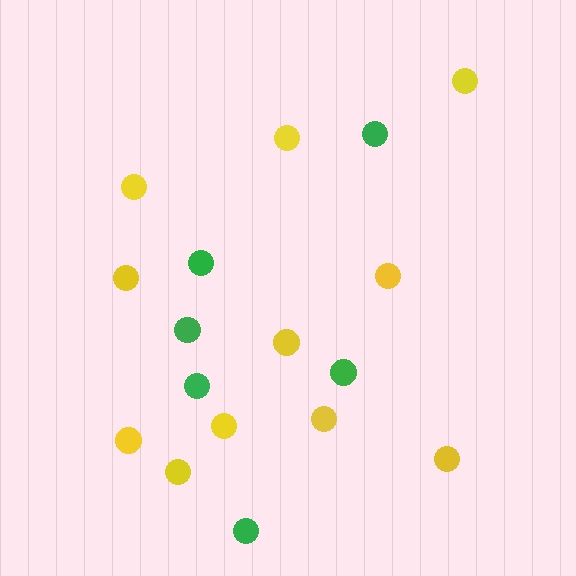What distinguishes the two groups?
There are 2 groups: one group of green circles (6) and one group of yellow circles (11).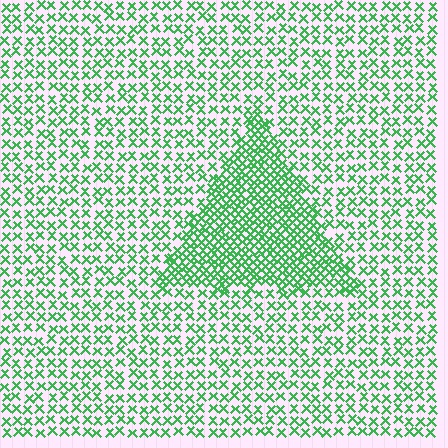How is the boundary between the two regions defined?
The boundary is defined by a change in element density (approximately 2.1x ratio). All elements are the same color, size, and shape.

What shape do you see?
I see a triangle.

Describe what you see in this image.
The image contains small green elements arranged at two different densities. A triangle-shaped region is visible where the elements are more densely packed than the surrounding area.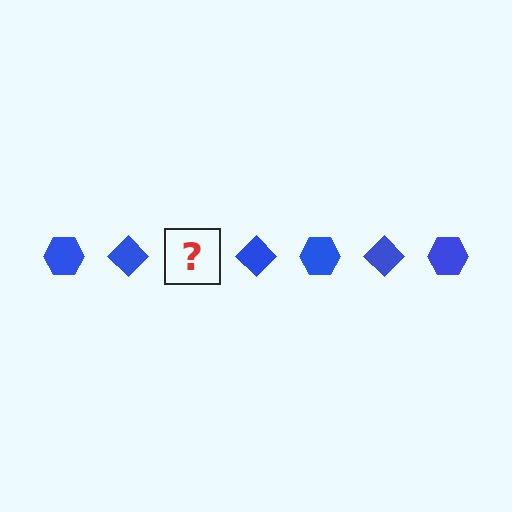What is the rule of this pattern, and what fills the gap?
The rule is that the pattern cycles through hexagon, diamond shapes in blue. The gap should be filled with a blue hexagon.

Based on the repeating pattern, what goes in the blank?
The blank should be a blue hexagon.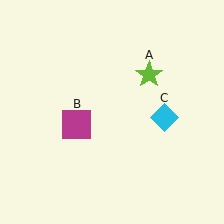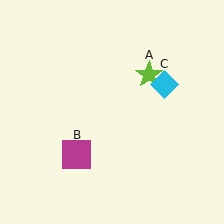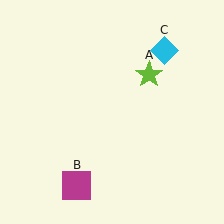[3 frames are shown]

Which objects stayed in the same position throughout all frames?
Lime star (object A) remained stationary.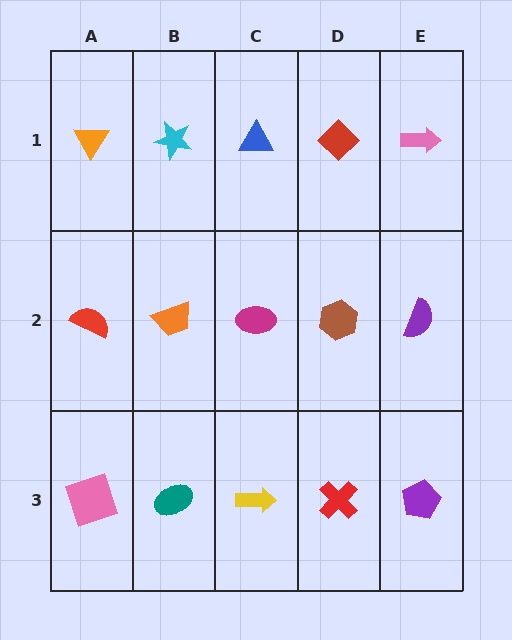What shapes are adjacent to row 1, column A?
A red semicircle (row 2, column A), a cyan star (row 1, column B).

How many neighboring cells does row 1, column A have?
2.